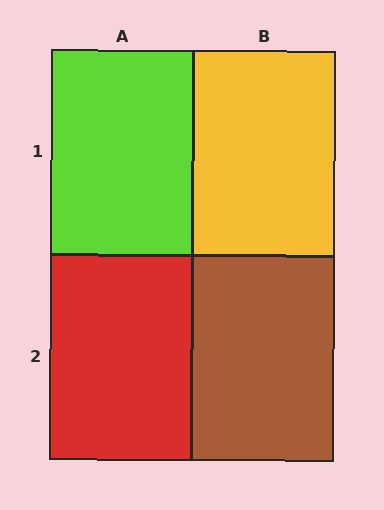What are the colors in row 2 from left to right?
Red, brown.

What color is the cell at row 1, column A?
Lime.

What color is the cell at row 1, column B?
Yellow.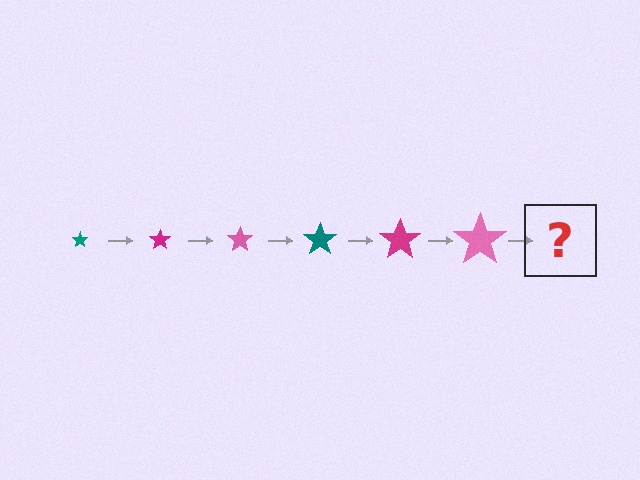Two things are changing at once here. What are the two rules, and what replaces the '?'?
The two rules are that the star grows larger each step and the color cycles through teal, magenta, and pink. The '?' should be a teal star, larger than the previous one.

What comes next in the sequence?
The next element should be a teal star, larger than the previous one.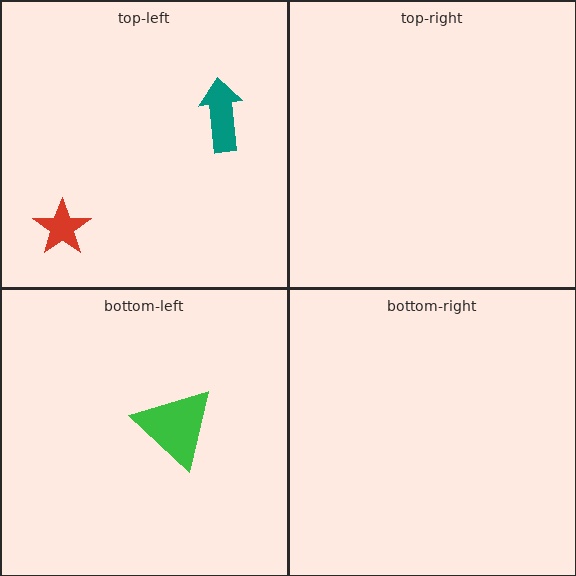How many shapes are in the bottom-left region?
1.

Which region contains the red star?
The top-left region.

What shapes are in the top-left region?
The teal arrow, the red star.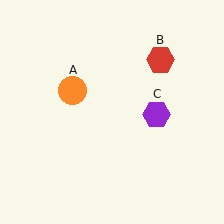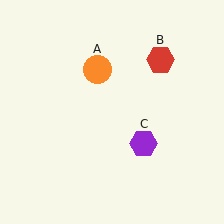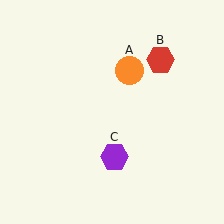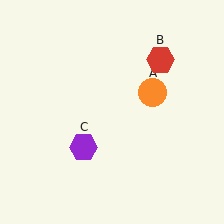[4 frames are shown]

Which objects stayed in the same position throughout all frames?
Red hexagon (object B) remained stationary.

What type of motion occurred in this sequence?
The orange circle (object A), purple hexagon (object C) rotated clockwise around the center of the scene.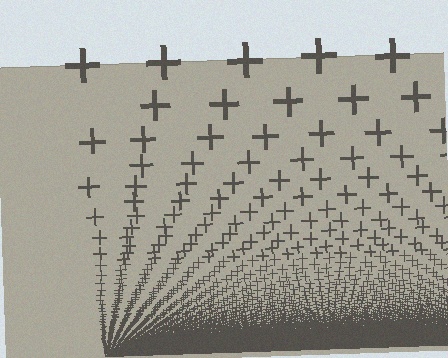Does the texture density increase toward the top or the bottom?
Density increases toward the bottom.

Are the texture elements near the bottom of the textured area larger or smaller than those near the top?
Smaller. The gradient is inverted — elements near the bottom are smaller and denser.